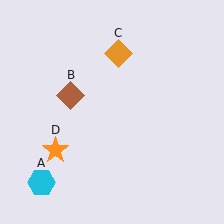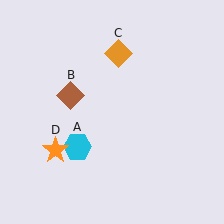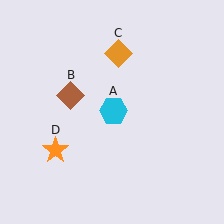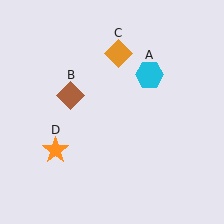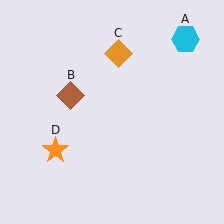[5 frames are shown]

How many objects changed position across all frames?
1 object changed position: cyan hexagon (object A).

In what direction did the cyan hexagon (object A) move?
The cyan hexagon (object A) moved up and to the right.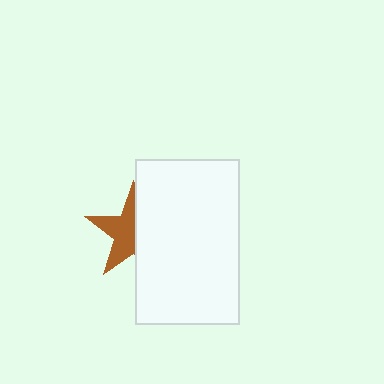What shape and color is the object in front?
The object in front is a white rectangle.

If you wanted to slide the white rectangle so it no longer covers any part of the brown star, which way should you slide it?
Slide it right — that is the most direct way to separate the two shapes.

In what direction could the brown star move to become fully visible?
The brown star could move left. That would shift it out from behind the white rectangle entirely.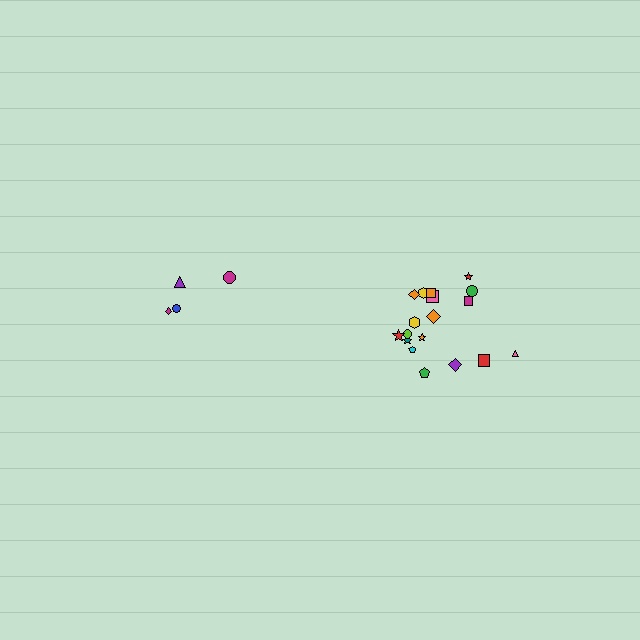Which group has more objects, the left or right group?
The right group.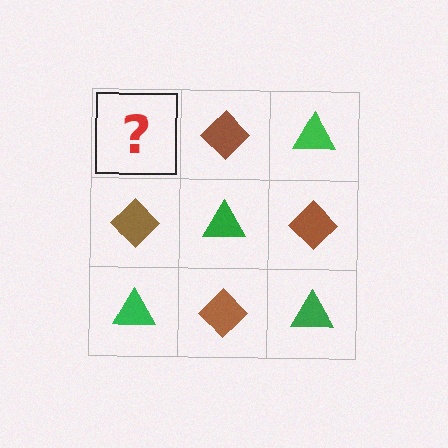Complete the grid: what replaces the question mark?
The question mark should be replaced with a green triangle.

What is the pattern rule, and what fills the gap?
The rule is that it alternates green triangle and brown diamond in a checkerboard pattern. The gap should be filled with a green triangle.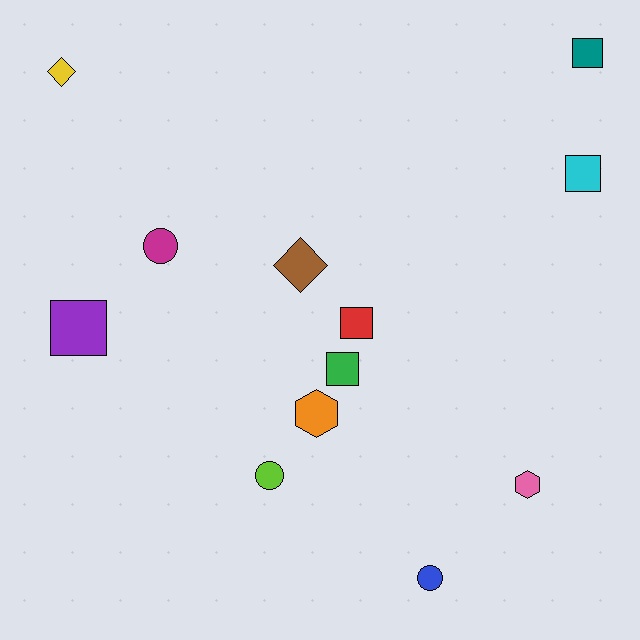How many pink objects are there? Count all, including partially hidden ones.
There is 1 pink object.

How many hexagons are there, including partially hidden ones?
There are 2 hexagons.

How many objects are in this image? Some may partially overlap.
There are 12 objects.